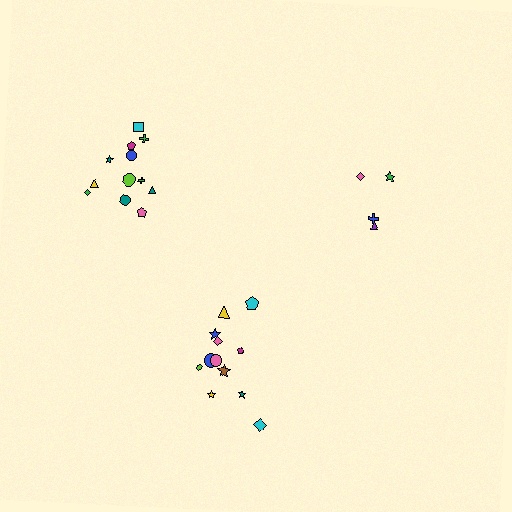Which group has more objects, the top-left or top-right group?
The top-left group.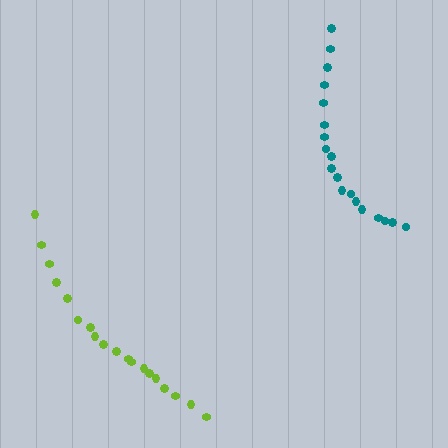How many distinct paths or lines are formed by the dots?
There are 2 distinct paths.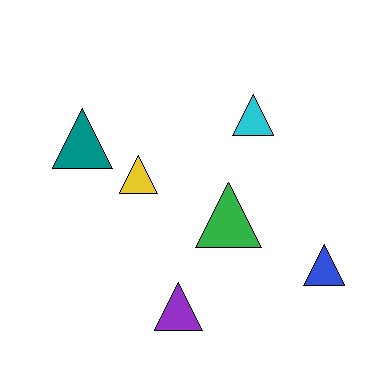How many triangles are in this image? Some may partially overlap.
There are 6 triangles.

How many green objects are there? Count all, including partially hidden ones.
There is 1 green object.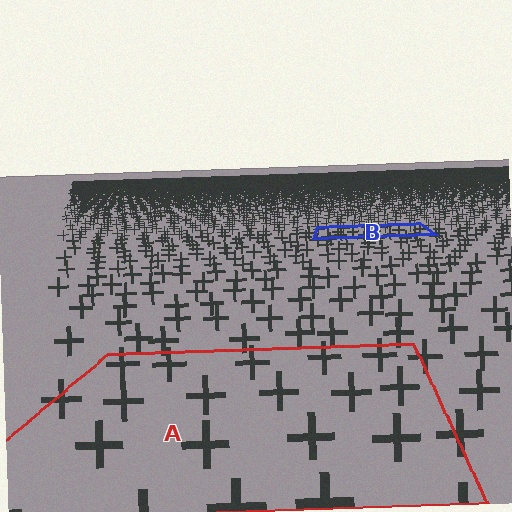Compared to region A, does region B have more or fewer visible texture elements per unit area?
Region B has more texture elements per unit area — they are packed more densely because it is farther away.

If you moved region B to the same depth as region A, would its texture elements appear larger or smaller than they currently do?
They would appear larger. At a closer depth, the same texture elements are projected at a bigger on-screen size.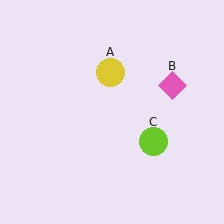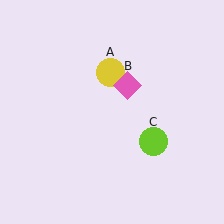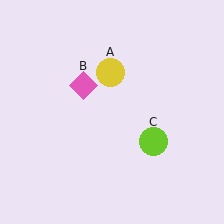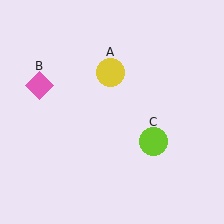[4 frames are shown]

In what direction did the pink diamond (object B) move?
The pink diamond (object B) moved left.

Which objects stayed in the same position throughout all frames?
Yellow circle (object A) and lime circle (object C) remained stationary.